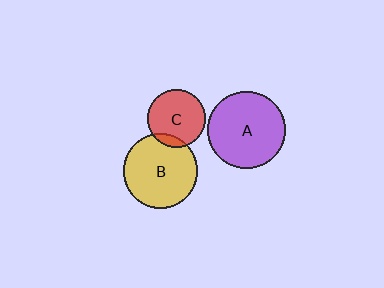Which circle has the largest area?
Circle A (purple).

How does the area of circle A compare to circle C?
Approximately 1.8 times.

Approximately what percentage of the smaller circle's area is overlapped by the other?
Approximately 10%.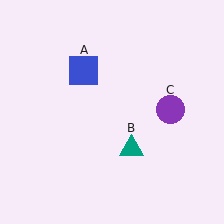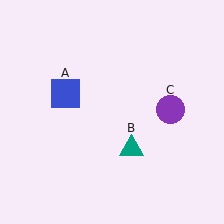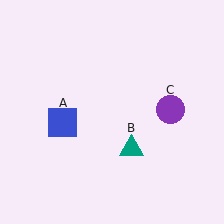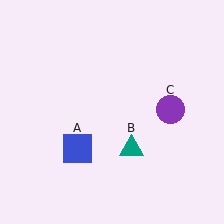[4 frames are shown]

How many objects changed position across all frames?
1 object changed position: blue square (object A).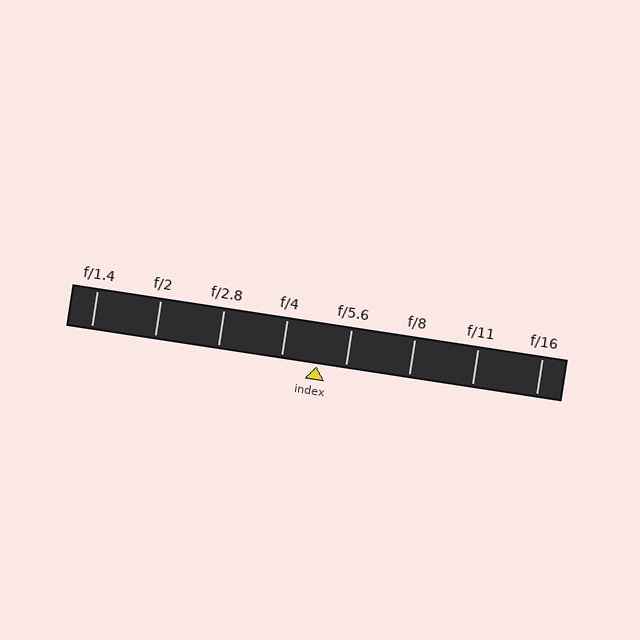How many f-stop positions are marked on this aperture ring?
There are 8 f-stop positions marked.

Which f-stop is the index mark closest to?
The index mark is closest to f/5.6.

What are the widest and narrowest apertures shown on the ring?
The widest aperture shown is f/1.4 and the narrowest is f/16.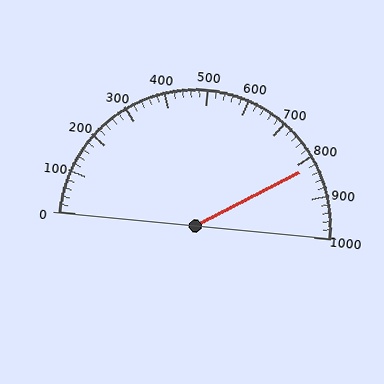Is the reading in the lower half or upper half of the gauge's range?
The reading is in the upper half of the range (0 to 1000).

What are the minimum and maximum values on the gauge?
The gauge ranges from 0 to 1000.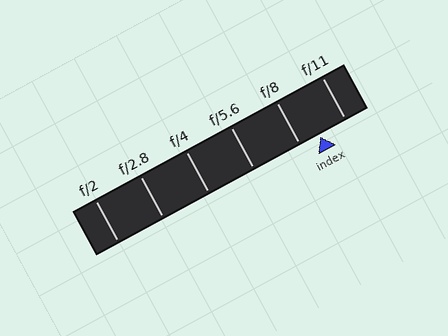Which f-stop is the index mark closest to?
The index mark is closest to f/8.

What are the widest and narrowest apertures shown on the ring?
The widest aperture shown is f/2 and the narrowest is f/11.